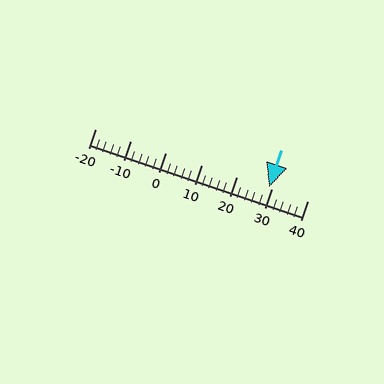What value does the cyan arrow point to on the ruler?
The cyan arrow points to approximately 29.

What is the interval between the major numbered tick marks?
The major tick marks are spaced 10 units apart.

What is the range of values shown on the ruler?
The ruler shows values from -20 to 40.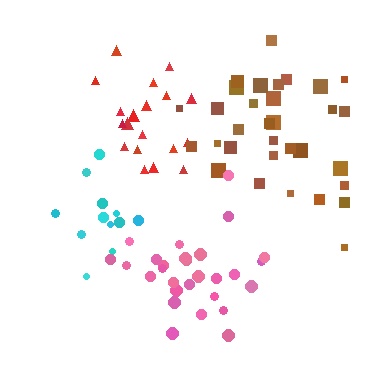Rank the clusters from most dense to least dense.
pink, cyan, red, brown.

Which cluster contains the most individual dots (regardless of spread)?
Brown (32).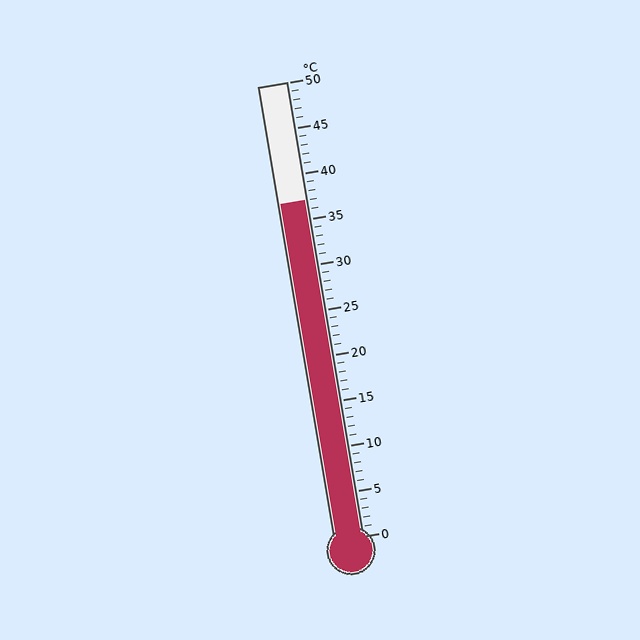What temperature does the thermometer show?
The thermometer shows approximately 37°C.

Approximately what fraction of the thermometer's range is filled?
The thermometer is filled to approximately 75% of its range.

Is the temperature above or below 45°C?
The temperature is below 45°C.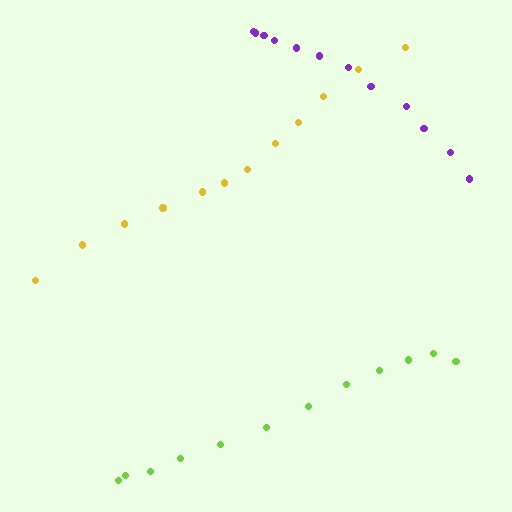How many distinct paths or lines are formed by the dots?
There are 3 distinct paths.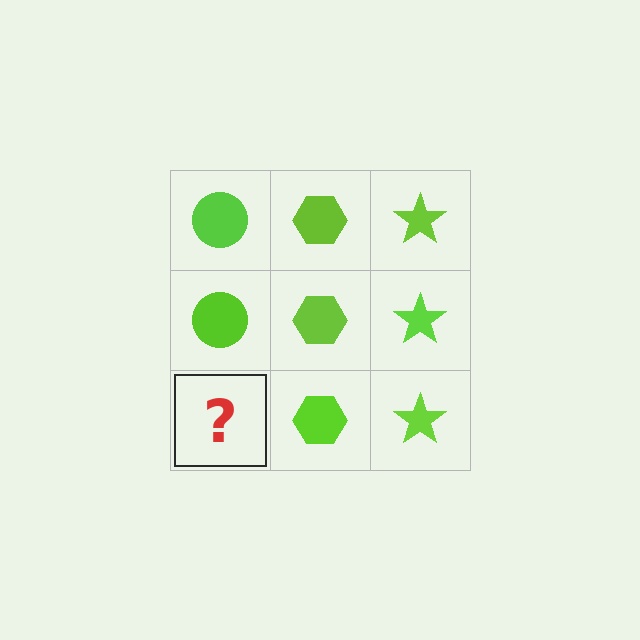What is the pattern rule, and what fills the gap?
The rule is that each column has a consistent shape. The gap should be filled with a lime circle.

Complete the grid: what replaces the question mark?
The question mark should be replaced with a lime circle.